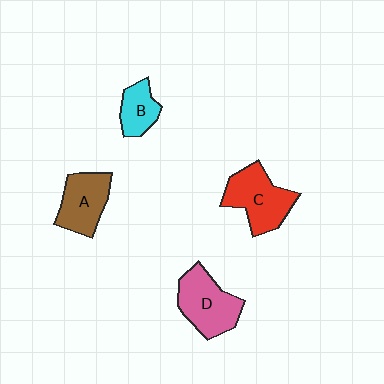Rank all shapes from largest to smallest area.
From largest to smallest: C (red), D (pink), A (brown), B (cyan).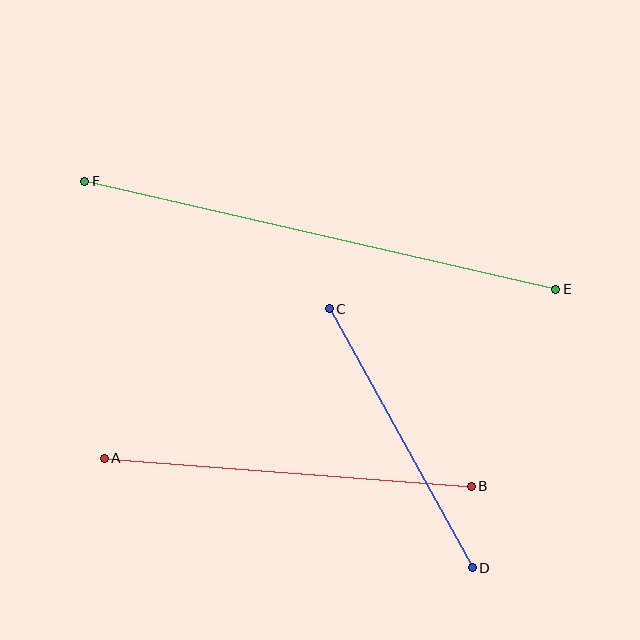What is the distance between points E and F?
The distance is approximately 483 pixels.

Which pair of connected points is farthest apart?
Points E and F are farthest apart.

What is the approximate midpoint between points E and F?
The midpoint is at approximately (320, 235) pixels.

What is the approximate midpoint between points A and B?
The midpoint is at approximately (288, 472) pixels.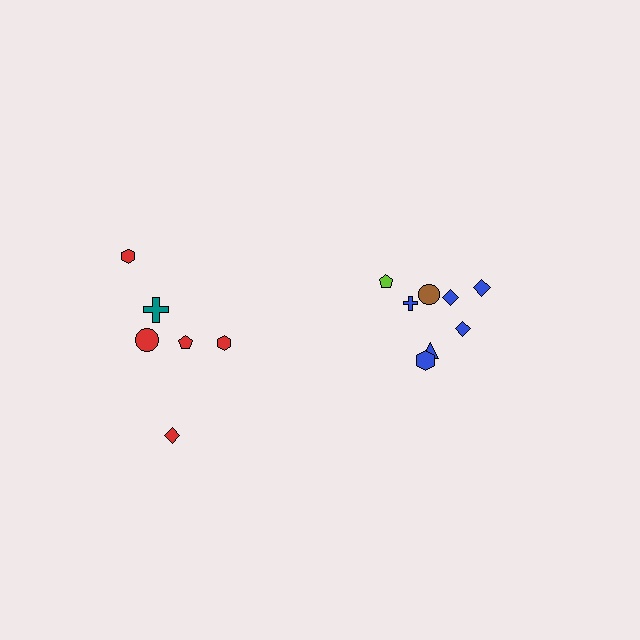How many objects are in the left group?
There are 6 objects.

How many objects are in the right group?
There are 8 objects.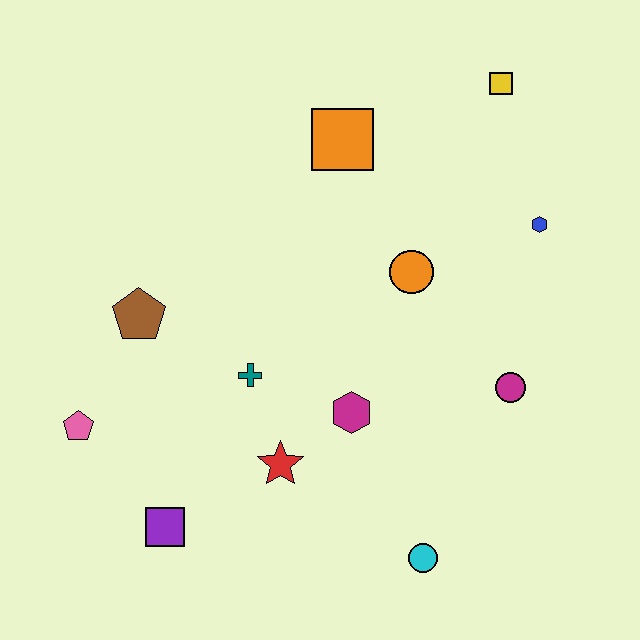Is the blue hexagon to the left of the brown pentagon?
No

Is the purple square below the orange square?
Yes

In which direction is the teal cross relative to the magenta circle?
The teal cross is to the left of the magenta circle.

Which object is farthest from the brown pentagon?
The yellow square is farthest from the brown pentagon.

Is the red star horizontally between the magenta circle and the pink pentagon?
Yes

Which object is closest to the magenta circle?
The orange circle is closest to the magenta circle.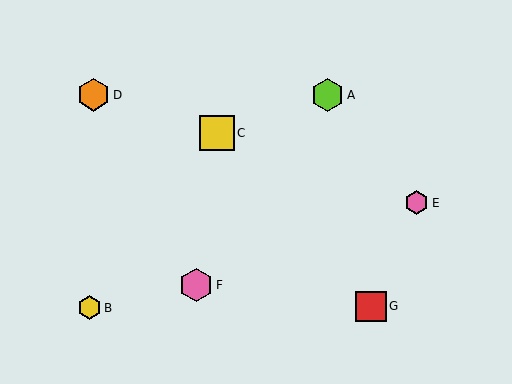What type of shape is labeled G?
Shape G is a red square.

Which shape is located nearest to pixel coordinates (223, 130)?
The yellow square (labeled C) at (217, 133) is nearest to that location.